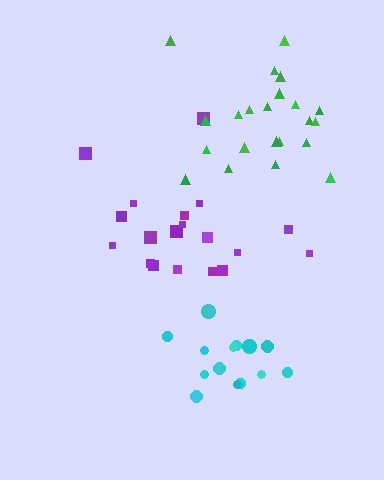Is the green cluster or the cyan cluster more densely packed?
Cyan.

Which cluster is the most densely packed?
Cyan.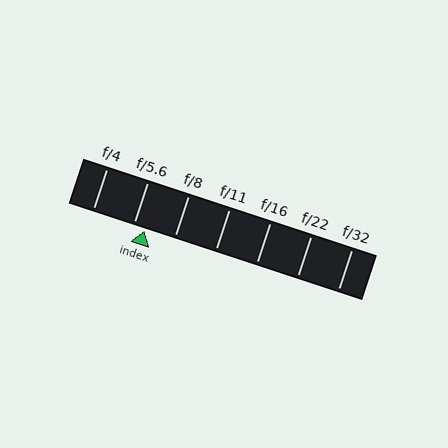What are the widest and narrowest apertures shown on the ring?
The widest aperture shown is f/4 and the narrowest is f/32.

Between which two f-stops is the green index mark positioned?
The index mark is between f/5.6 and f/8.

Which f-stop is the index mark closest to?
The index mark is closest to f/5.6.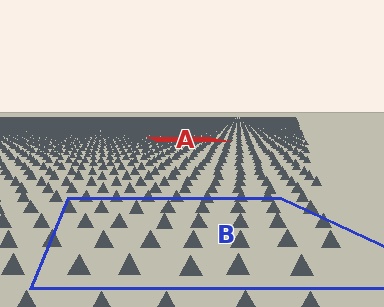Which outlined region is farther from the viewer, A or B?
Region A is farther from the viewer — the texture elements inside it appear smaller and more densely packed.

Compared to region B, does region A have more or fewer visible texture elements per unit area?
Region A has more texture elements per unit area — they are packed more densely because it is farther away.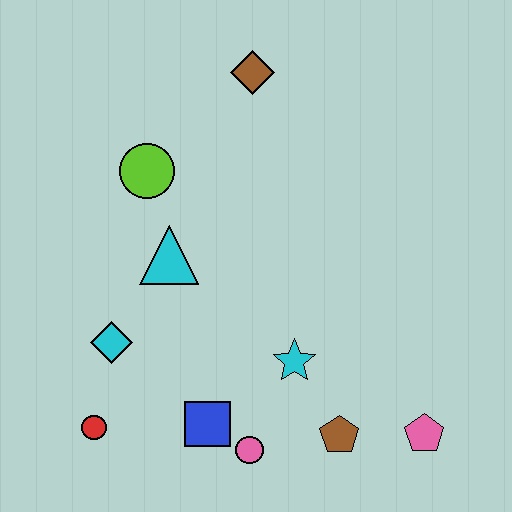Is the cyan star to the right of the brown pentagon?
No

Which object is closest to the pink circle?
The blue square is closest to the pink circle.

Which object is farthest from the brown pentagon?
The brown diamond is farthest from the brown pentagon.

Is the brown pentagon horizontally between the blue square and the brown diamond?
No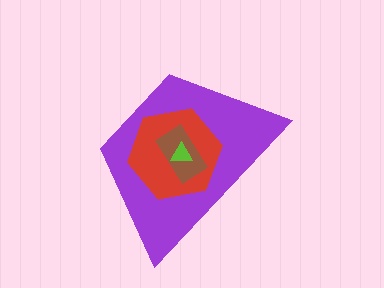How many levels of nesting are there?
4.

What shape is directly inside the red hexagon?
The brown rectangle.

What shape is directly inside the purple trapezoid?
The red hexagon.